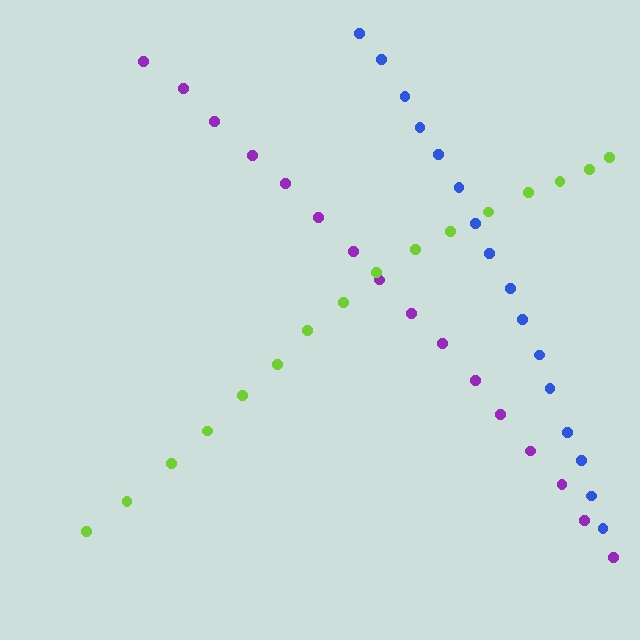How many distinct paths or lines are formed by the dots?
There are 3 distinct paths.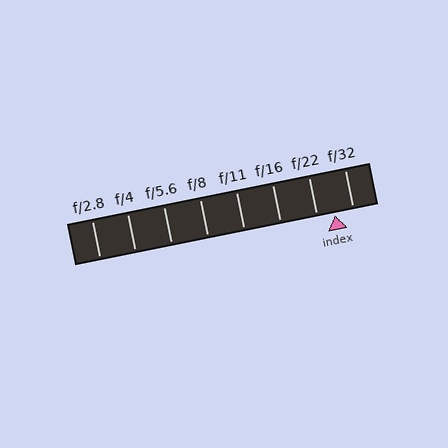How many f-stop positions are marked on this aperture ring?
There are 8 f-stop positions marked.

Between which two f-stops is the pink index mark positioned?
The index mark is between f/22 and f/32.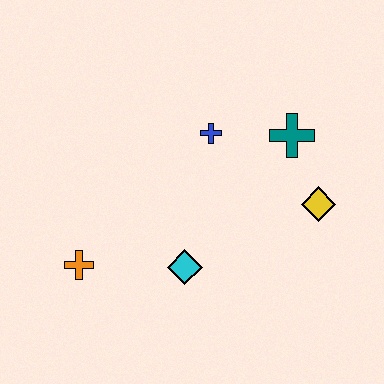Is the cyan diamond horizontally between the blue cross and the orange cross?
Yes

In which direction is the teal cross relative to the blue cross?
The teal cross is to the right of the blue cross.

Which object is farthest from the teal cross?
The orange cross is farthest from the teal cross.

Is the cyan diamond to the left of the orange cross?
No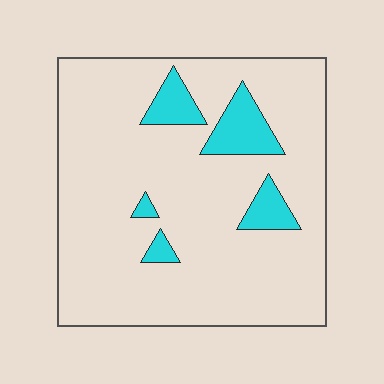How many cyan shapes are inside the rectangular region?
5.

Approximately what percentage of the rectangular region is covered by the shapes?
Approximately 10%.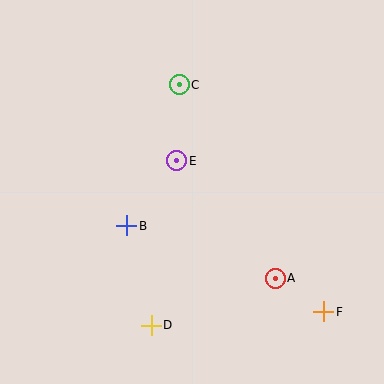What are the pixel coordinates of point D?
Point D is at (151, 325).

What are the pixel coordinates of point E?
Point E is at (176, 161).